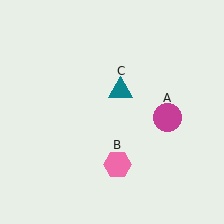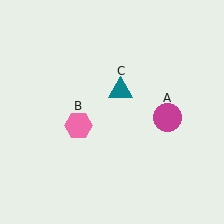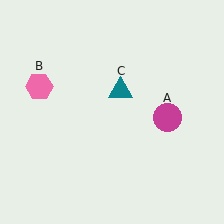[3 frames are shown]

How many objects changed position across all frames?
1 object changed position: pink hexagon (object B).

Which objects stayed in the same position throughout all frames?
Magenta circle (object A) and teal triangle (object C) remained stationary.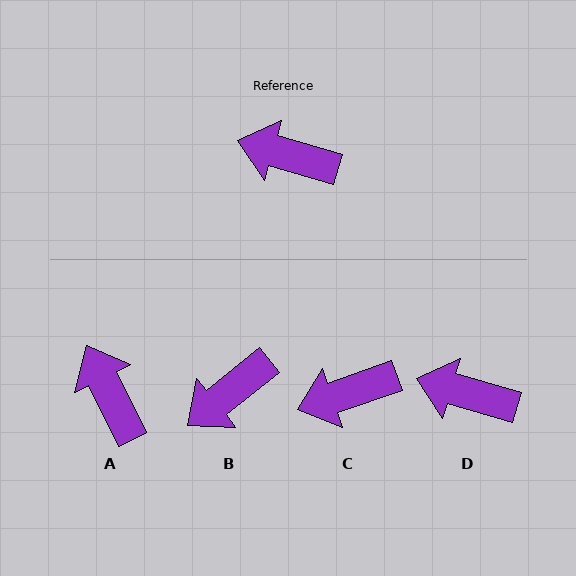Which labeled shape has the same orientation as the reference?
D.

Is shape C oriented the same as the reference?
No, it is off by about 35 degrees.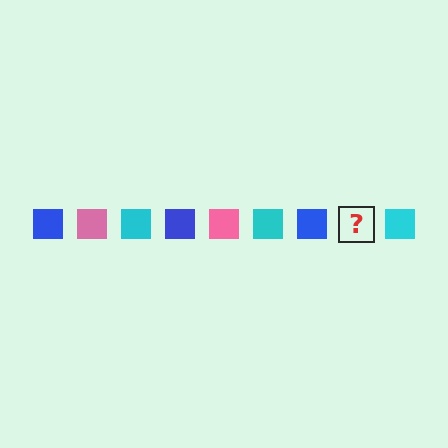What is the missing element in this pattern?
The missing element is a pink square.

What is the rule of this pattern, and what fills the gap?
The rule is that the pattern cycles through blue, pink, cyan squares. The gap should be filled with a pink square.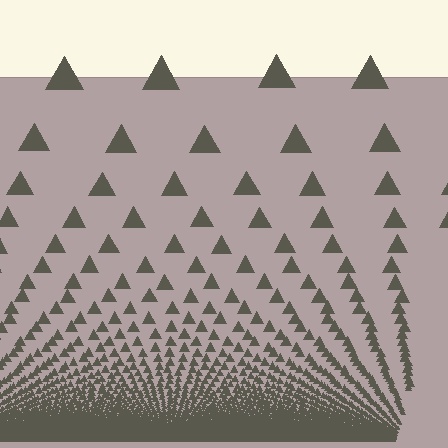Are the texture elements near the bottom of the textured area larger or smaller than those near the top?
Smaller. The gradient is inverted — elements near the bottom are smaller and denser.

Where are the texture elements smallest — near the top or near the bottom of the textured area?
Near the bottom.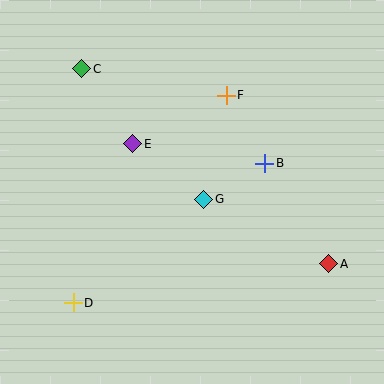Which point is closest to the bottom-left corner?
Point D is closest to the bottom-left corner.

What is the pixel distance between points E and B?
The distance between E and B is 133 pixels.